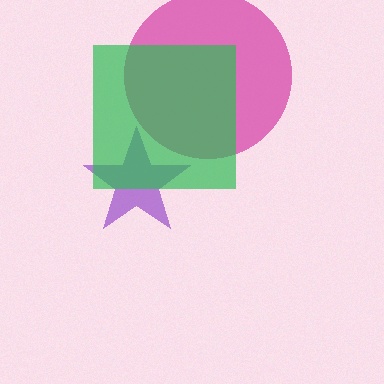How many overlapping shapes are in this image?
There are 3 overlapping shapes in the image.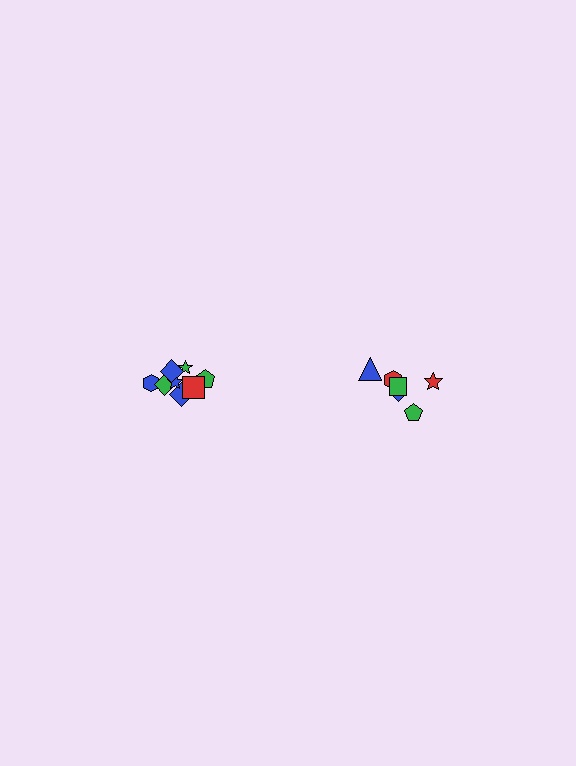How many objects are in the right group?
There are 6 objects.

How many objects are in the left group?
There are 8 objects.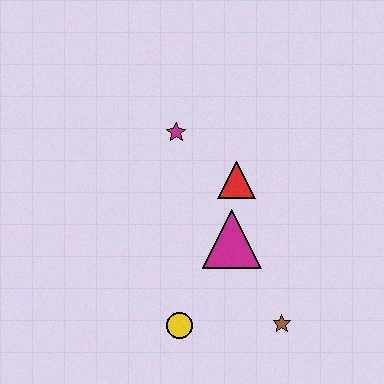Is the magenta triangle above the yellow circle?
Yes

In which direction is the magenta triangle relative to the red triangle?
The magenta triangle is below the red triangle.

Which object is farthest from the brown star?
The magenta star is farthest from the brown star.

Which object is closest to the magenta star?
The red triangle is closest to the magenta star.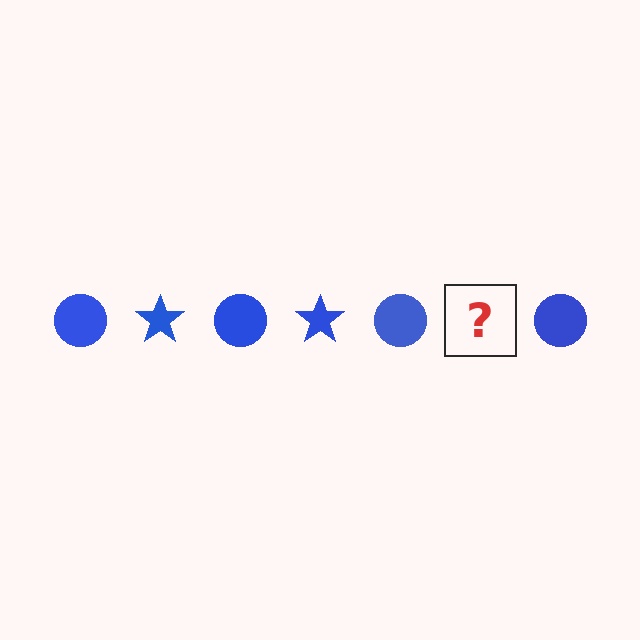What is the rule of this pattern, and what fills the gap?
The rule is that the pattern cycles through circle, star shapes in blue. The gap should be filled with a blue star.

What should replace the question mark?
The question mark should be replaced with a blue star.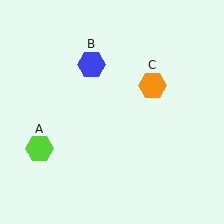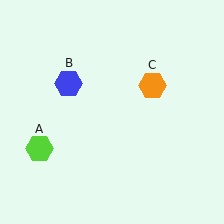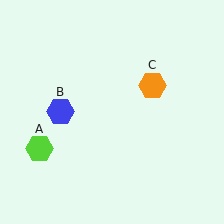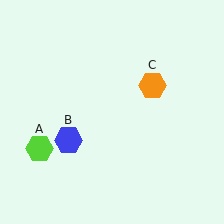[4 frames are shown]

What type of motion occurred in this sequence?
The blue hexagon (object B) rotated counterclockwise around the center of the scene.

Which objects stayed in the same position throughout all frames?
Lime hexagon (object A) and orange hexagon (object C) remained stationary.